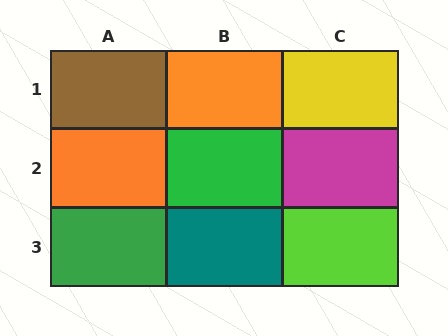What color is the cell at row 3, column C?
Lime.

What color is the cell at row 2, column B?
Green.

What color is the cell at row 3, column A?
Green.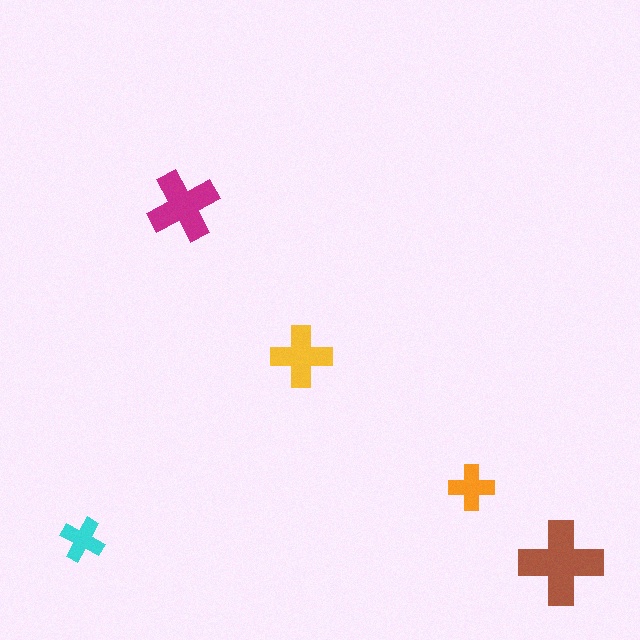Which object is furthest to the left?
The cyan cross is leftmost.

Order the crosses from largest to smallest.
the brown one, the magenta one, the yellow one, the orange one, the cyan one.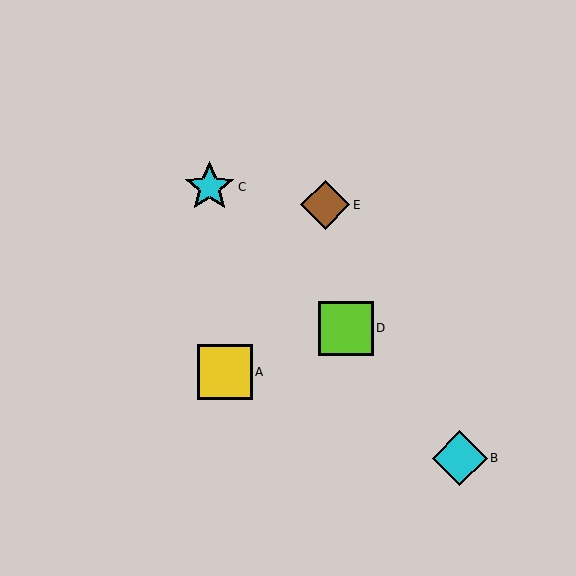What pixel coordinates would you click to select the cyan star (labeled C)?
Click at (209, 187) to select the cyan star C.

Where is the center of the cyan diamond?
The center of the cyan diamond is at (460, 458).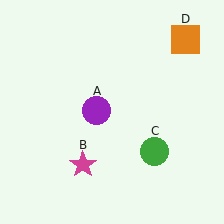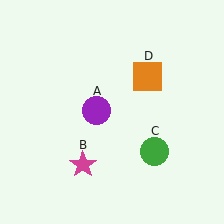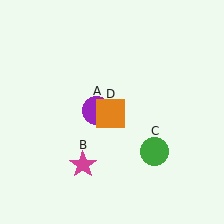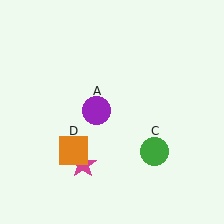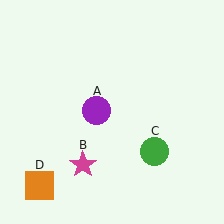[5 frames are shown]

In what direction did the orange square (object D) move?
The orange square (object D) moved down and to the left.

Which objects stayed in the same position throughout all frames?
Purple circle (object A) and magenta star (object B) and green circle (object C) remained stationary.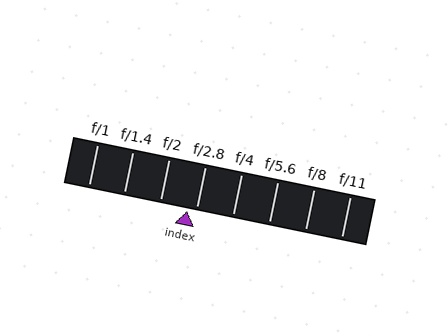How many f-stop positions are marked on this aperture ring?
There are 8 f-stop positions marked.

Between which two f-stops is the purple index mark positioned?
The index mark is between f/2 and f/2.8.